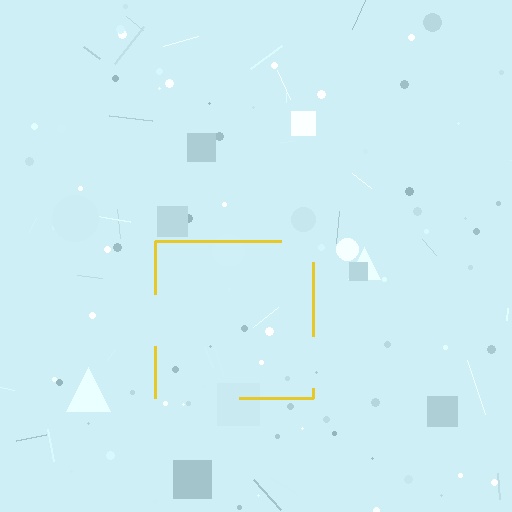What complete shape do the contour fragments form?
The contour fragments form a square.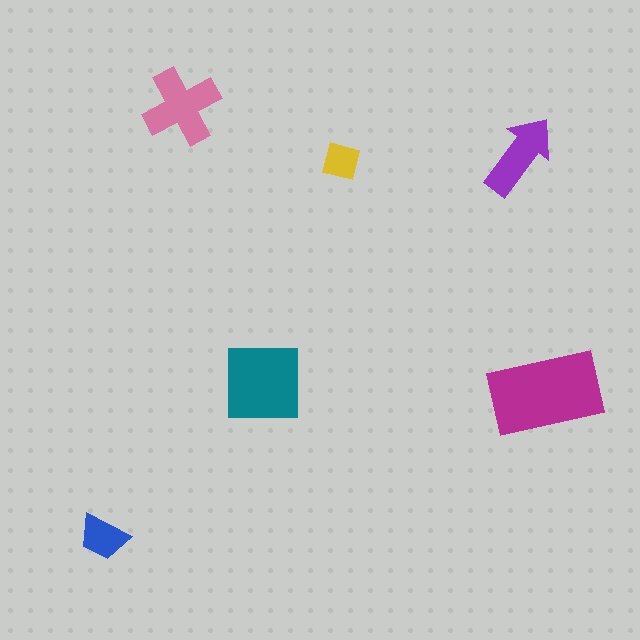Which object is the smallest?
The yellow square.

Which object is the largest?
The magenta rectangle.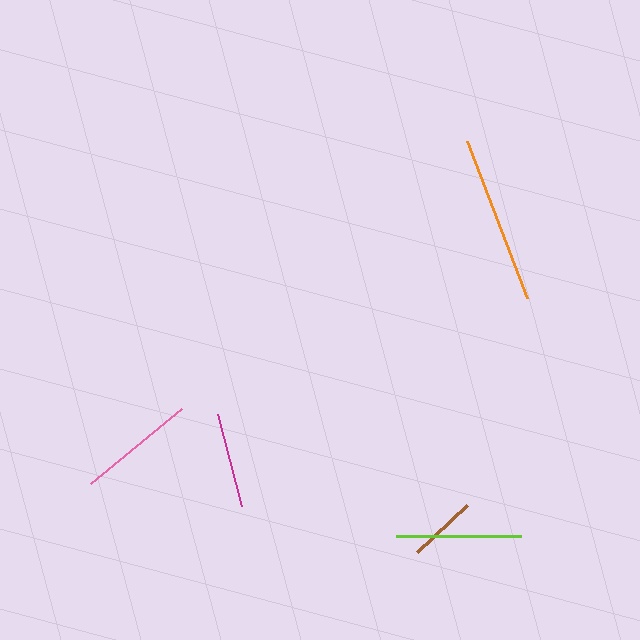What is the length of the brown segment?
The brown segment is approximately 69 pixels long.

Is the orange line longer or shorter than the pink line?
The orange line is longer than the pink line.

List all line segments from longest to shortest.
From longest to shortest: orange, lime, pink, magenta, brown.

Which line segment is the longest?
The orange line is the longest at approximately 168 pixels.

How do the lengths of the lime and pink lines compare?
The lime and pink lines are approximately the same length.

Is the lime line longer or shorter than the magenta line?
The lime line is longer than the magenta line.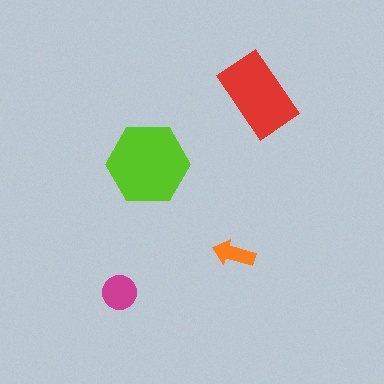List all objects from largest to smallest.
The lime hexagon, the red rectangle, the magenta circle, the orange arrow.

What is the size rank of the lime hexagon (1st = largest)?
1st.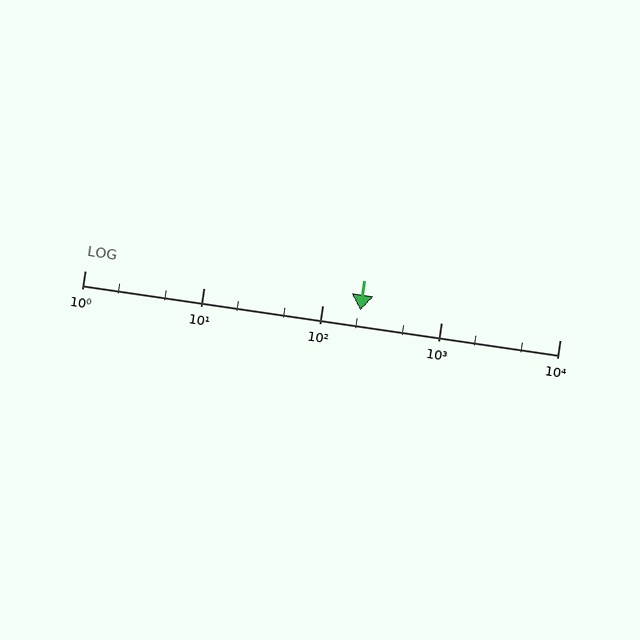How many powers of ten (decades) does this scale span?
The scale spans 4 decades, from 1 to 10000.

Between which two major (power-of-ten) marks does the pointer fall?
The pointer is between 100 and 1000.